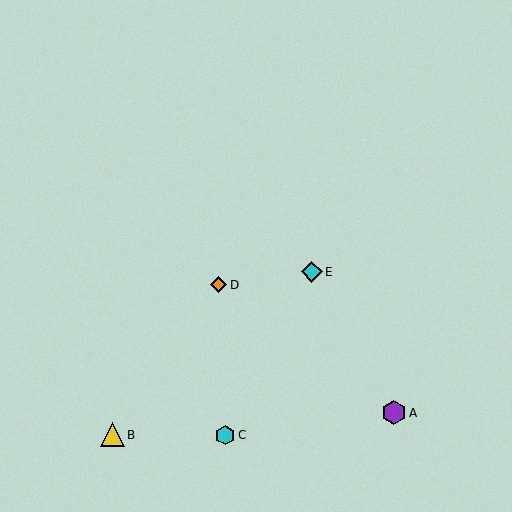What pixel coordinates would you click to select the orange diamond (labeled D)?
Click at (219, 285) to select the orange diamond D.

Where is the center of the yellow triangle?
The center of the yellow triangle is at (112, 435).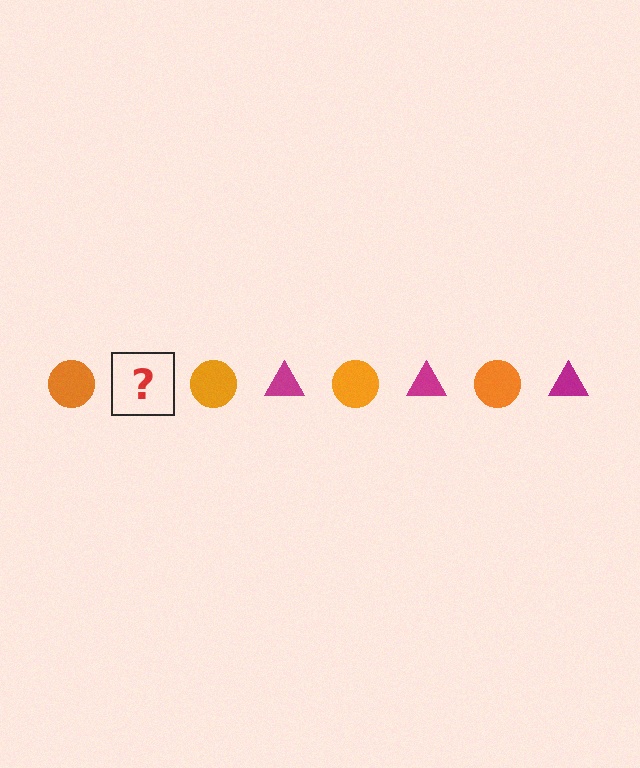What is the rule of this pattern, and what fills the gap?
The rule is that the pattern alternates between orange circle and magenta triangle. The gap should be filled with a magenta triangle.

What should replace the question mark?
The question mark should be replaced with a magenta triangle.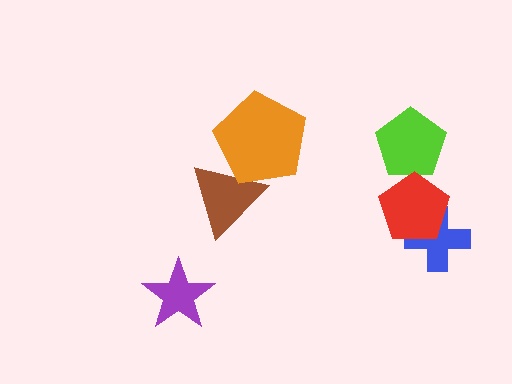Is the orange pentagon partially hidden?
No, no other shape covers it.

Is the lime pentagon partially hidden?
Yes, it is partially covered by another shape.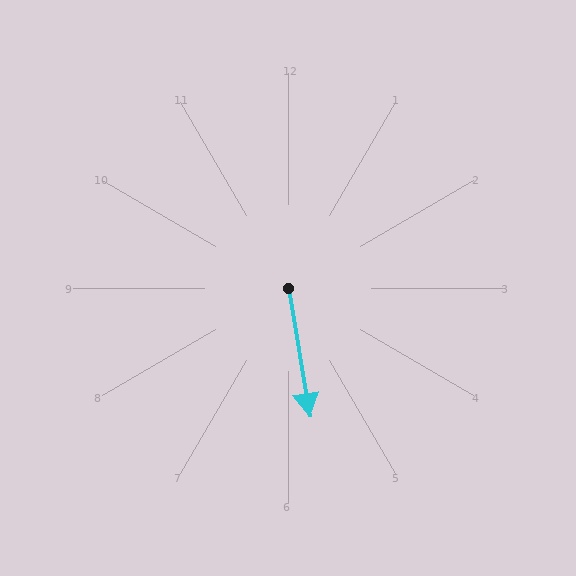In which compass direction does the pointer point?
South.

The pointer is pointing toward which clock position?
Roughly 6 o'clock.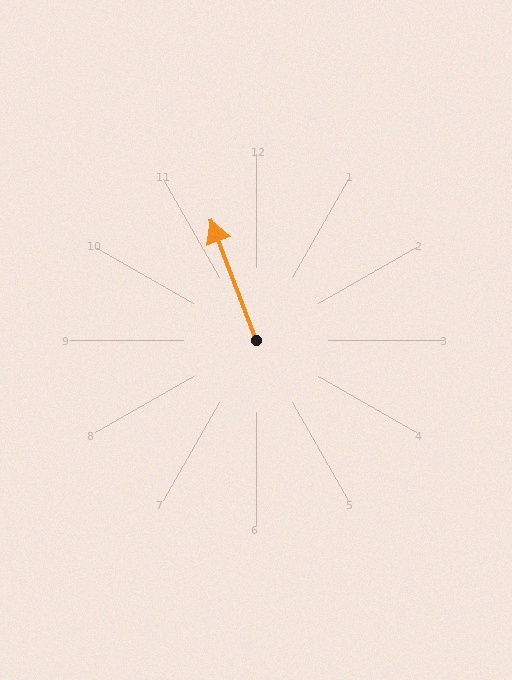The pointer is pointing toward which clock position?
Roughly 11 o'clock.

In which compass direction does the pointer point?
North.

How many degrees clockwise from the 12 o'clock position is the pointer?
Approximately 339 degrees.